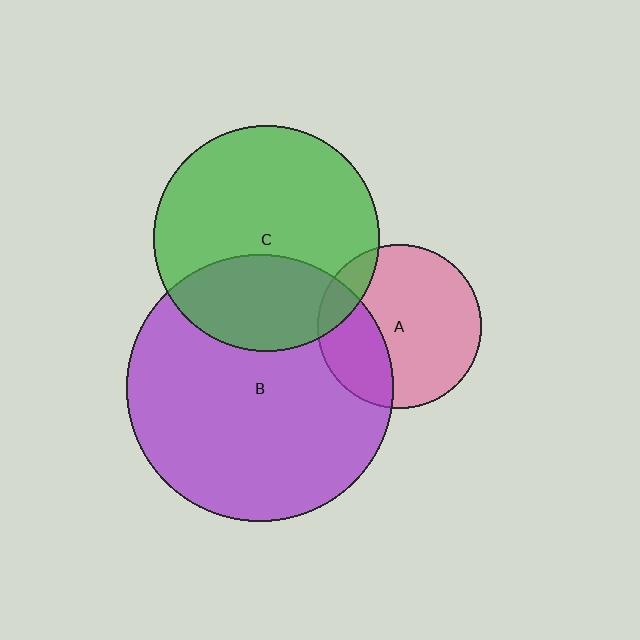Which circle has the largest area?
Circle B (purple).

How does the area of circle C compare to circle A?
Approximately 1.9 times.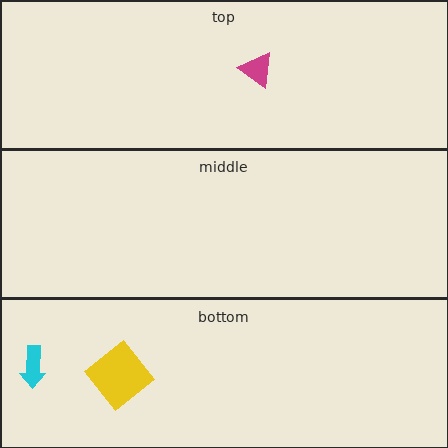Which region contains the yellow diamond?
The bottom region.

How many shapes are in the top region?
1.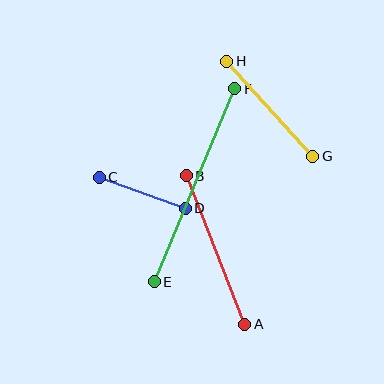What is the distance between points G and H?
The distance is approximately 128 pixels.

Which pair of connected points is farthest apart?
Points E and F are farthest apart.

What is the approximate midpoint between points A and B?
The midpoint is at approximately (215, 250) pixels.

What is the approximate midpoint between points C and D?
The midpoint is at approximately (142, 193) pixels.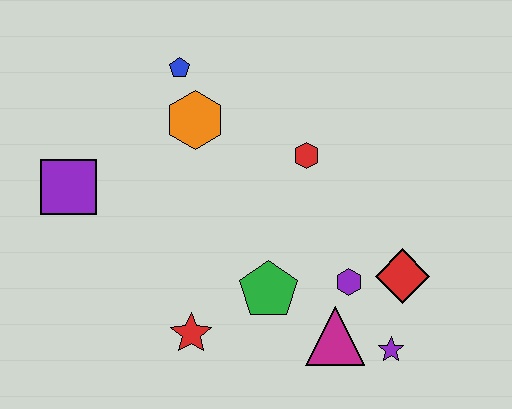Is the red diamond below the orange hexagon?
Yes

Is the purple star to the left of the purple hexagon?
No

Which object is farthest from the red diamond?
The purple square is farthest from the red diamond.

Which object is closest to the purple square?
The orange hexagon is closest to the purple square.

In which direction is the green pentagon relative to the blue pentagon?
The green pentagon is below the blue pentagon.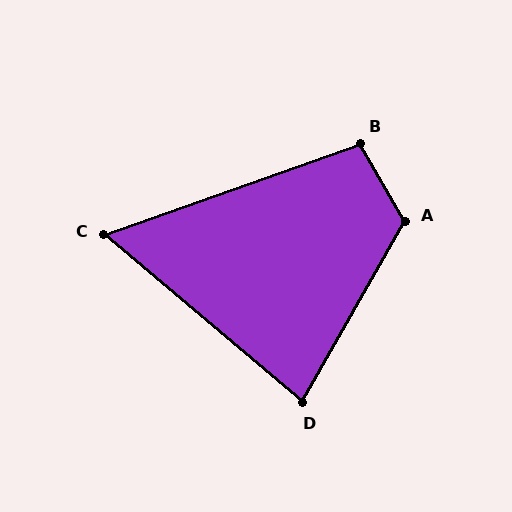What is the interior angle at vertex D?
Approximately 80 degrees (acute).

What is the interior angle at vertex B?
Approximately 100 degrees (obtuse).